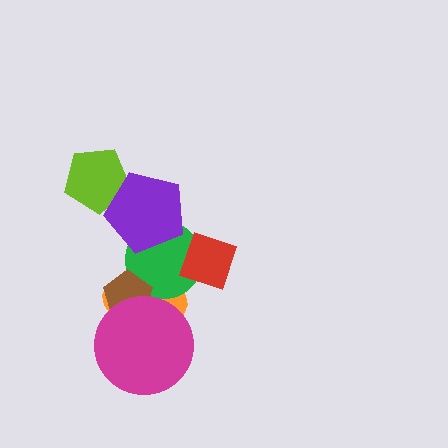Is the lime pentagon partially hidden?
Yes, it is partially covered by another shape.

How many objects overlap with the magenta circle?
2 objects overlap with the magenta circle.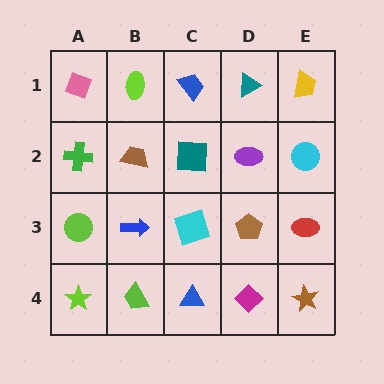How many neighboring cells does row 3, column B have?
4.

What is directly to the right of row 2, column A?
A brown trapezoid.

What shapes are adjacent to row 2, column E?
A yellow trapezoid (row 1, column E), a red ellipse (row 3, column E), a purple ellipse (row 2, column D).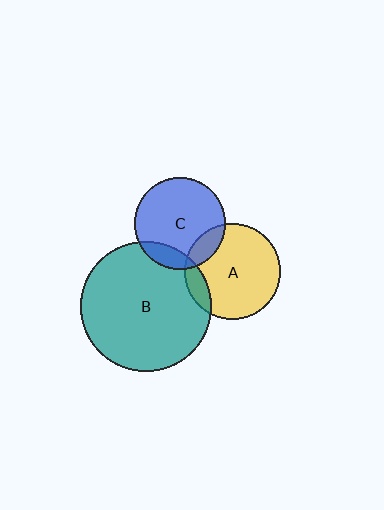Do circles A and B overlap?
Yes.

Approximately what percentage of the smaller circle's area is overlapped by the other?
Approximately 10%.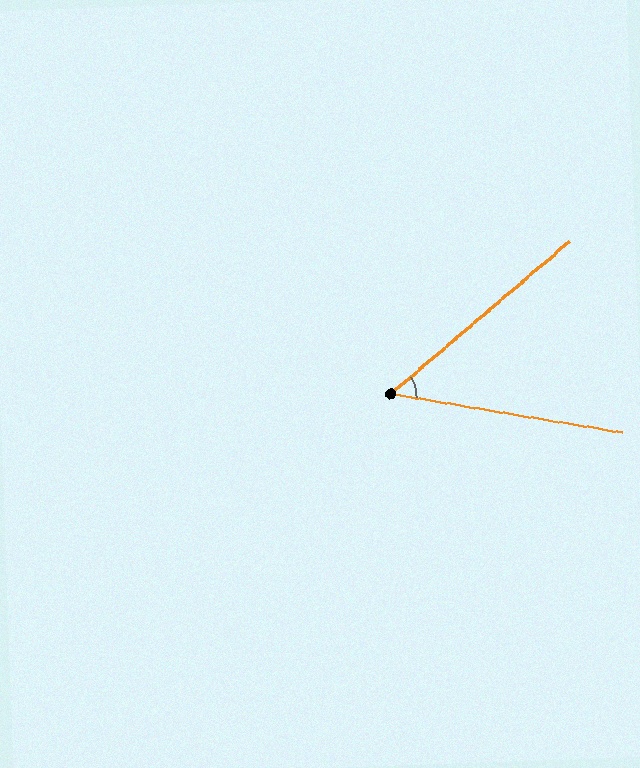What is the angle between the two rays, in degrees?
Approximately 50 degrees.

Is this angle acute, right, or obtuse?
It is acute.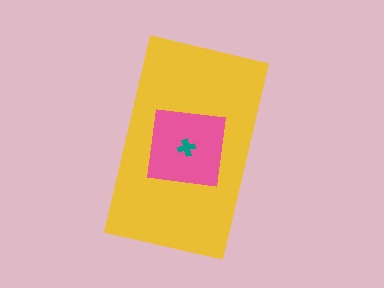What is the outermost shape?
The yellow rectangle.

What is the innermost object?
The teal cross.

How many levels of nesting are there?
3.